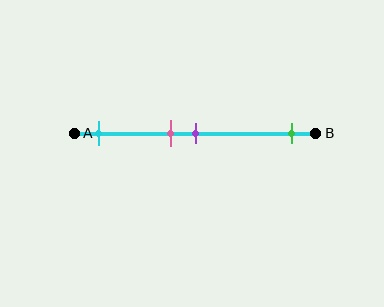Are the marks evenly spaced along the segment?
No, the marks are not evenly spaced.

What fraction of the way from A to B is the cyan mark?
The cyan mark is approximately 10% (0.1) of the way from A to B.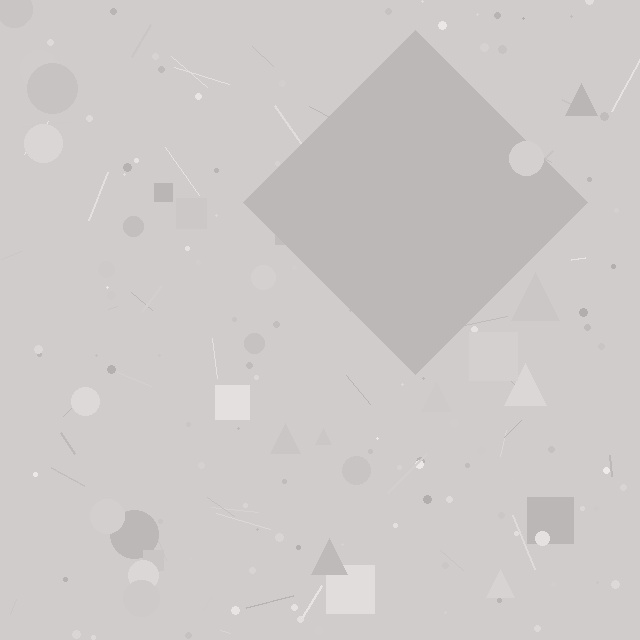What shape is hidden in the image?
A diamond is hidden in the image.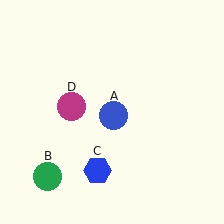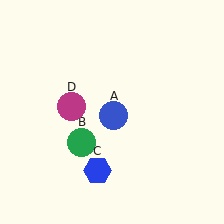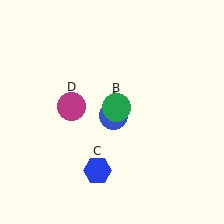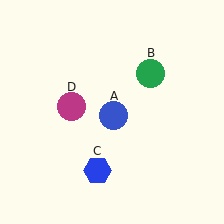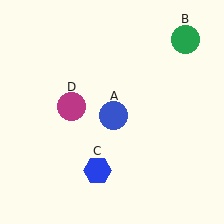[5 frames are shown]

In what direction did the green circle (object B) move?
The green circle (object B) moved up and to the right.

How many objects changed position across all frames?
1 object changed position: green circle (object B).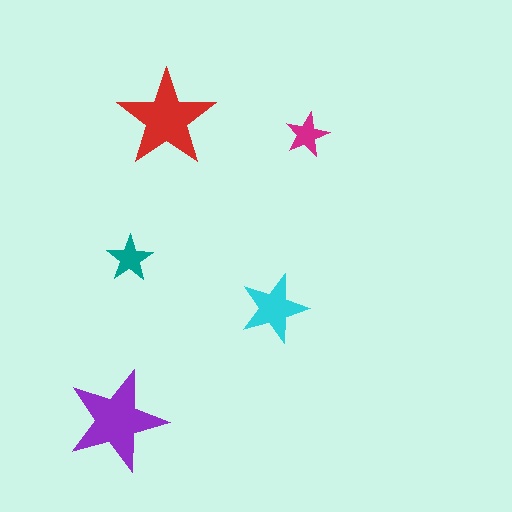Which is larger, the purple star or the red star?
The purple one.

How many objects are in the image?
There are 5 objects in the image.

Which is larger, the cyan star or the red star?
The red one.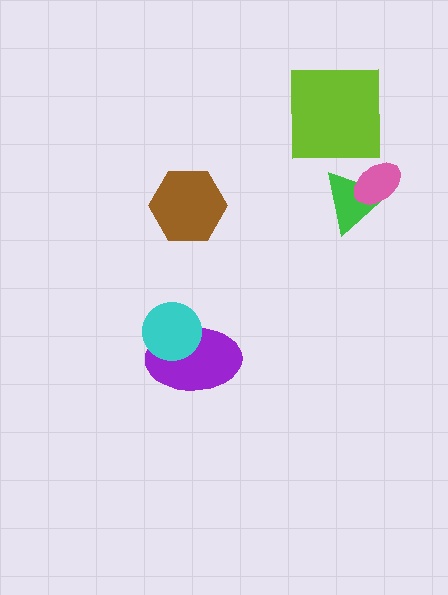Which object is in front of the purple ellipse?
The cyan circle is in front of the purple ellipse.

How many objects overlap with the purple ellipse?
1 object overlaps with the purple ellipse.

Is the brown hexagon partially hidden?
No, no other shape covers it.